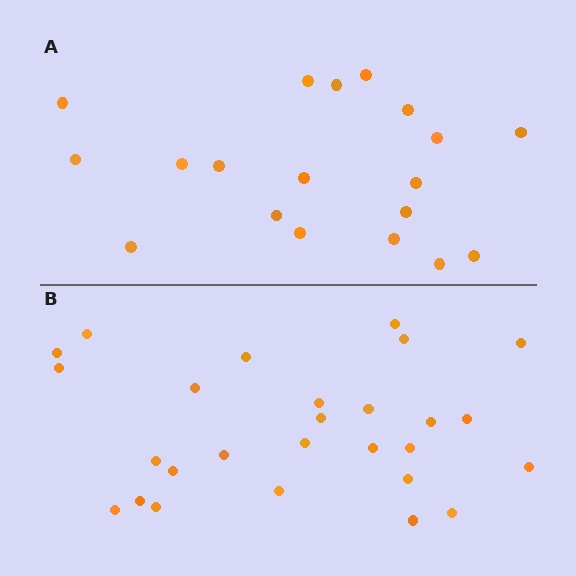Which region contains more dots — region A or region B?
Region B (the bottom region) has more dots.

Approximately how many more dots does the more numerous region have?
Region B has roughly 8 or so more dots than region A.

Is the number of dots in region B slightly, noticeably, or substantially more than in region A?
Region B has noticeably more, but not dramatically so. The ratio is roughly 1.4 to 1.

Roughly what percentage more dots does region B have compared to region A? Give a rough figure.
About 40% more.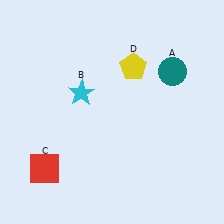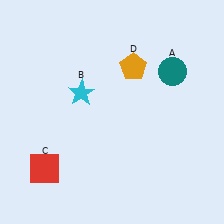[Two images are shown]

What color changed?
The pentagon (D) changed from yellow in Image 1 to orange in Image 2.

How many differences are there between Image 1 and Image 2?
There is 1 difference between the two images.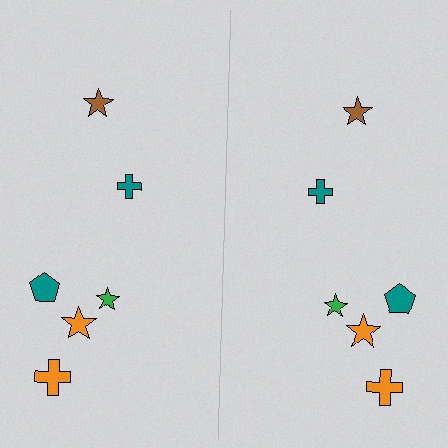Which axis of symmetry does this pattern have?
The pattern has a vertical axis of symmetry running through the center of the image.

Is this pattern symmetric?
Yes, this pattern has bilateral (reflection) symmetry.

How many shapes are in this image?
There are 12 shapes in this image.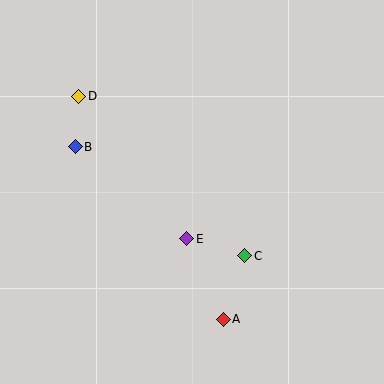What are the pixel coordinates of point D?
Point D is at (79, 96).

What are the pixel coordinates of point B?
Point B is at (75, 147).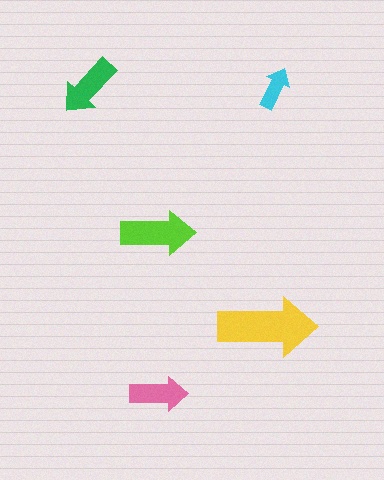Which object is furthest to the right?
The cyan arrow is rightmost.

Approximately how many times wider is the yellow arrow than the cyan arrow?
About 2.5 times wider.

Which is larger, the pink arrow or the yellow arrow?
The yellow one.